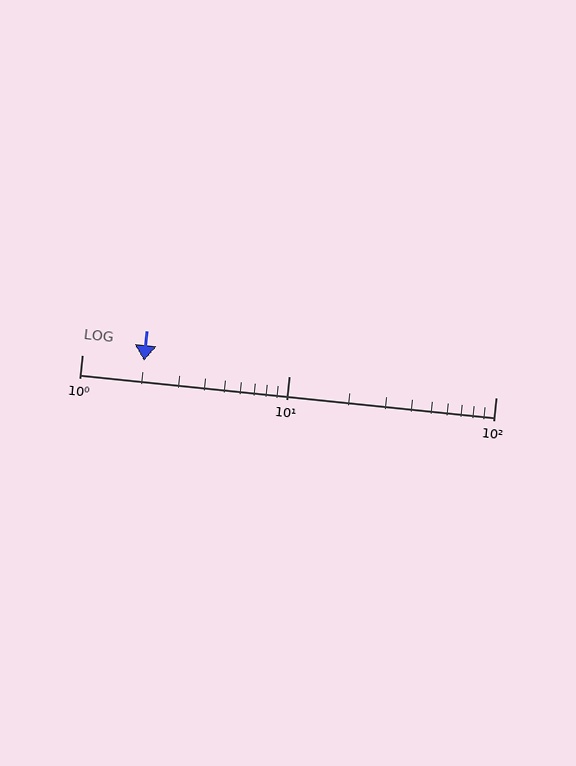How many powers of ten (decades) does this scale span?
The scale spans 2 decades, from 1 to 100.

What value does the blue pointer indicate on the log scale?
The pointer indicates approximately 2.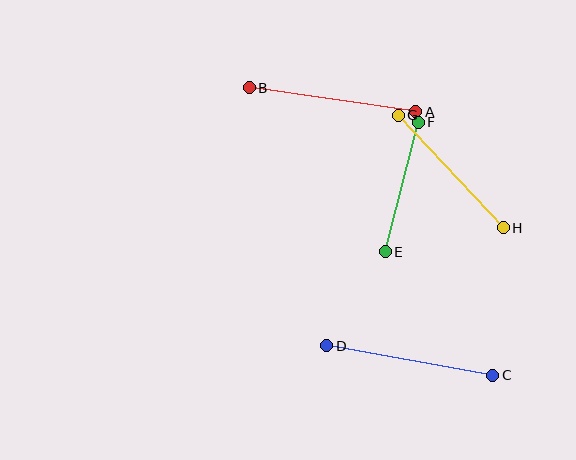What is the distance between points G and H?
The distance is approximately 154 pixels.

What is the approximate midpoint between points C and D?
The midpoint is at approximately (410, 360) pixels.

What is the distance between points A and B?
The distance is approximately 169 pixels.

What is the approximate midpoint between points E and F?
The midpoint is at approximately (402, 187) pixels.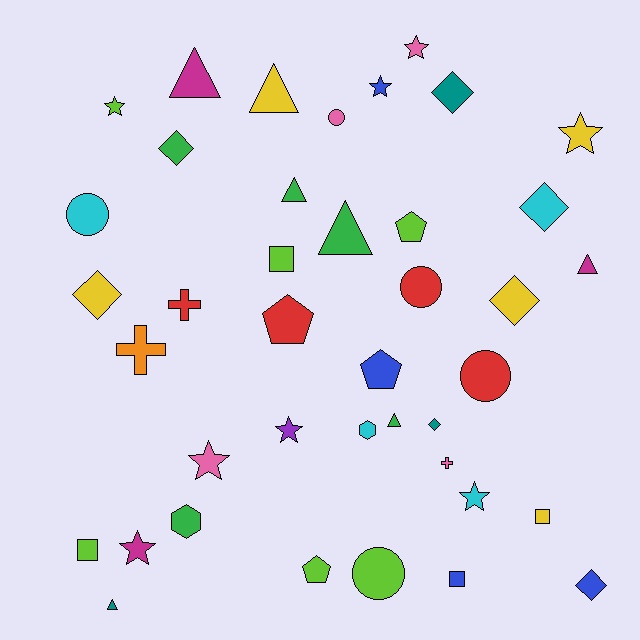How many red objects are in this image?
There are 4 red objects.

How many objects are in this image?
There are 40 objects.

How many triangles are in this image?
There are 7 triangles.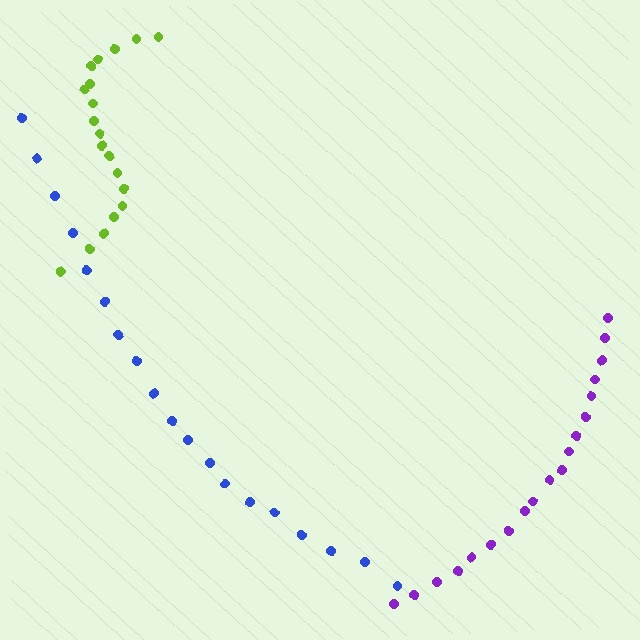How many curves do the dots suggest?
There are 3 distinct paths.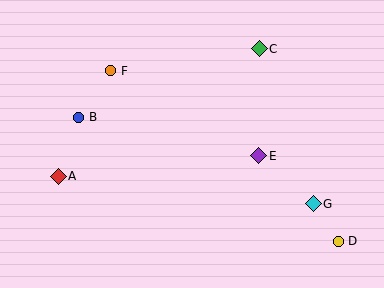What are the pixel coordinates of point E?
Point E is at (259, 156).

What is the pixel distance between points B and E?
The distance between B and E is 184 pixels.